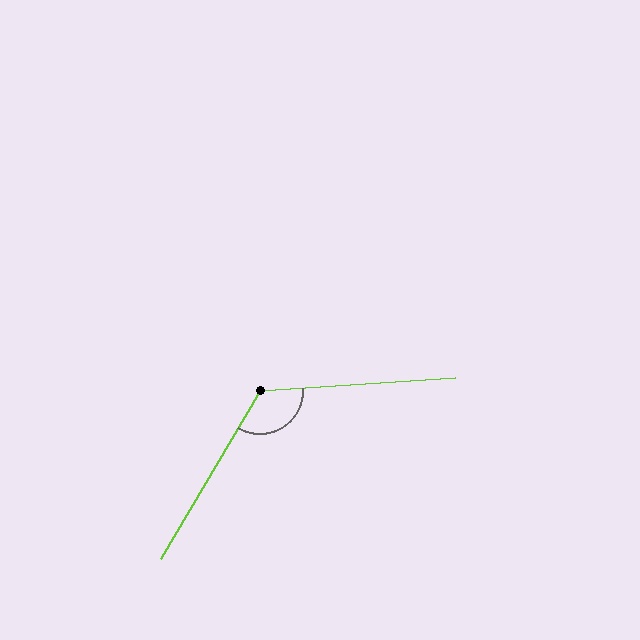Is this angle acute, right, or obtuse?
It is obtuse.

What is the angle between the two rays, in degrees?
Approximately 124 degrees.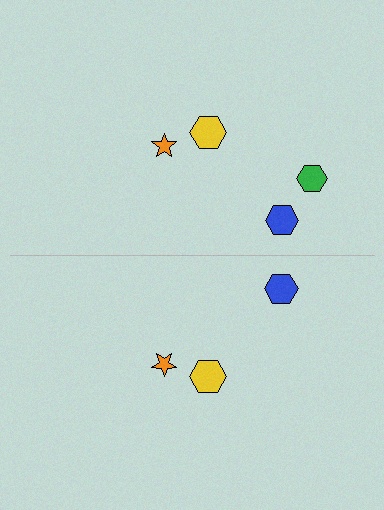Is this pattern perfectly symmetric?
No, the pattern is not perfectly symmetric. A green hexagon is missing from the bottom side.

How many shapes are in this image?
There are 7 shapes in this image.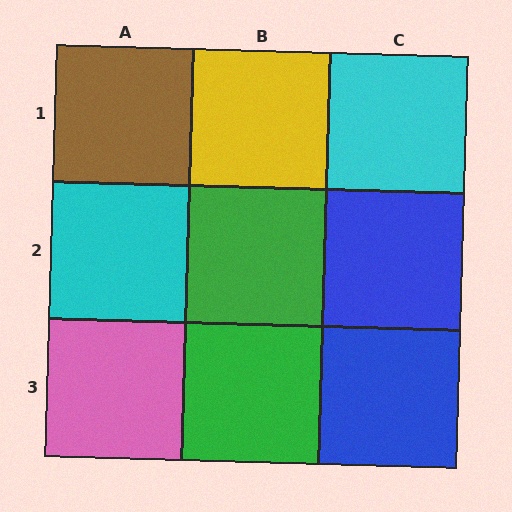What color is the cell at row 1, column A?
Brown.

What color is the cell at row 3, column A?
Pink.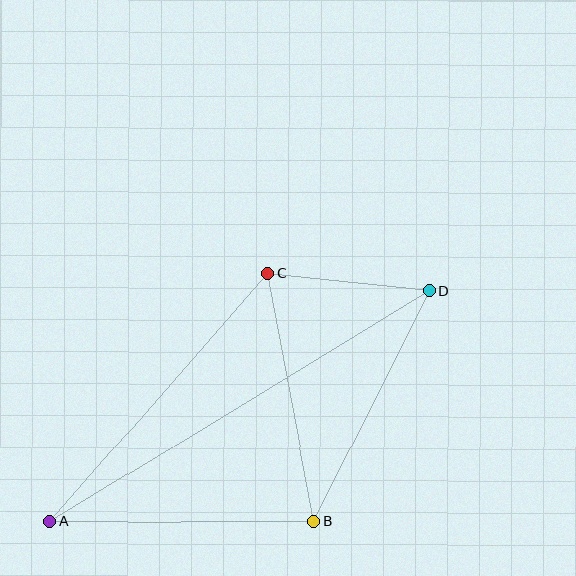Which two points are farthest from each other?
Points A and D are farthest from each other.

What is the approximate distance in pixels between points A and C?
The distance between A and C is approximately 330 pixels.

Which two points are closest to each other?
Points C and D are closest to each other.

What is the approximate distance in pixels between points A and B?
The distance between A and B is approximately 264 pixels.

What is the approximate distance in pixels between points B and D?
The distance between B and D is approximately 257 pixels.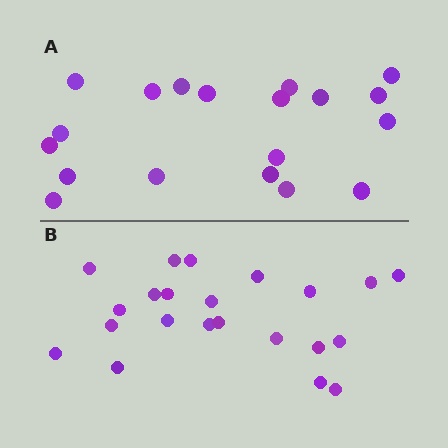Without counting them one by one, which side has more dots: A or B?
Region B (the bottom region) has more dots.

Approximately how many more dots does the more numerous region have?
Region B has just a few more — roughly 2 or 3 more dots than region A.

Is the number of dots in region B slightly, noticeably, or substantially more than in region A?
Region B has only slightly more — the two regions are fairly close. The ratio is roughly 1.2 to 1.